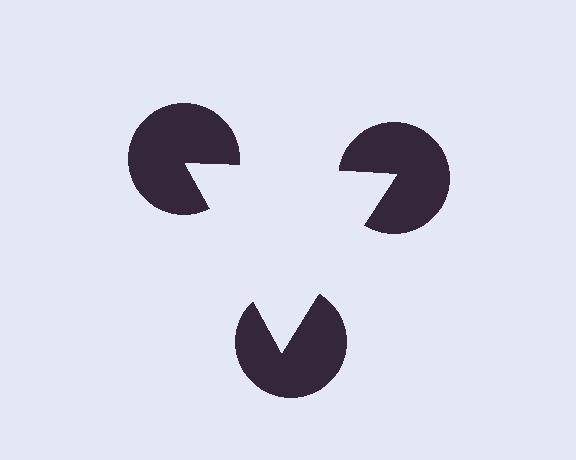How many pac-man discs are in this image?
There are 3 — one at each vertex of the illusory triangle.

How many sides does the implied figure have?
3 sides.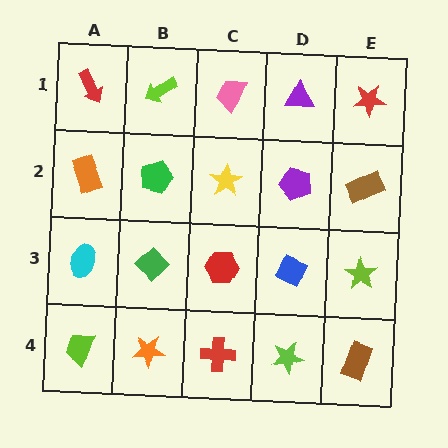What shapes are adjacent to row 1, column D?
A purple pentagon (row 2, column D), a pink trapezoid (row 1, column C), a red star (row 1, column E).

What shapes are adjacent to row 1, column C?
A yellow star (row 2, column C), a lime arrow (row 1, column B), a purple triangle (row 1, column D).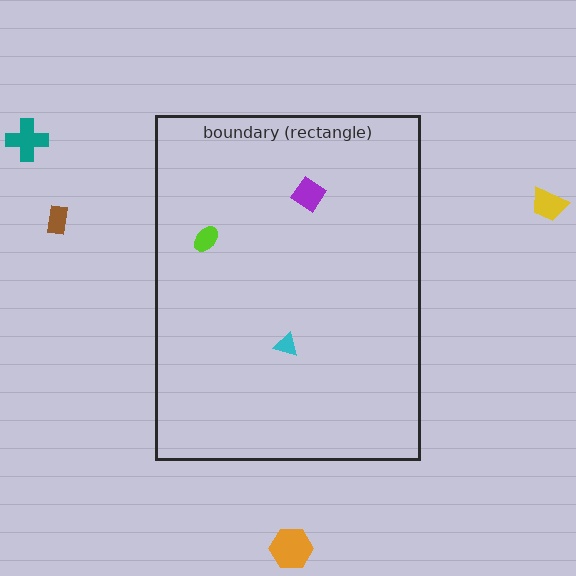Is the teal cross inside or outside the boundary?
Outside.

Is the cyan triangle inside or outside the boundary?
Inside.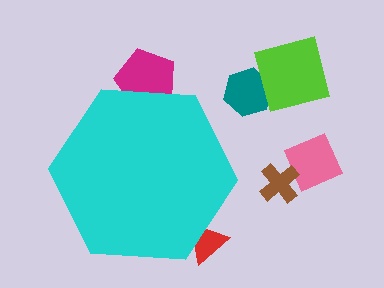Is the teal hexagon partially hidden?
No, the teal hexagon is fully visible.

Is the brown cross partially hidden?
No, the brown cross is fully visible.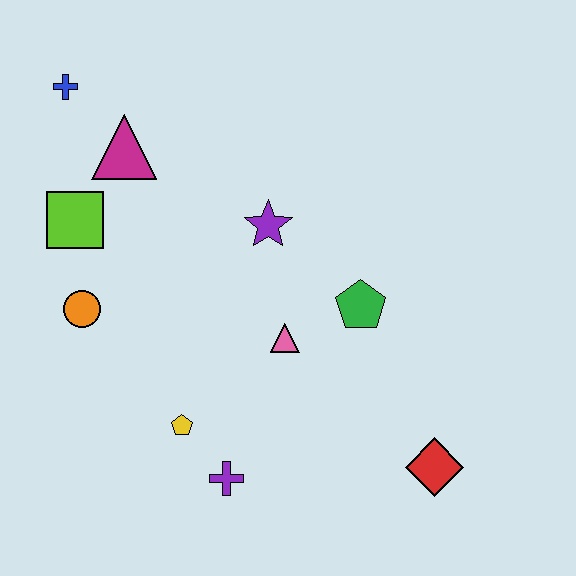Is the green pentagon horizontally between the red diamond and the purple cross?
Yes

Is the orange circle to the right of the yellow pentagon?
No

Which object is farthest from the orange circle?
The red diamond is farthest from the orange circle.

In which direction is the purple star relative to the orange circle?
The purple star is to the right of the orange circle.